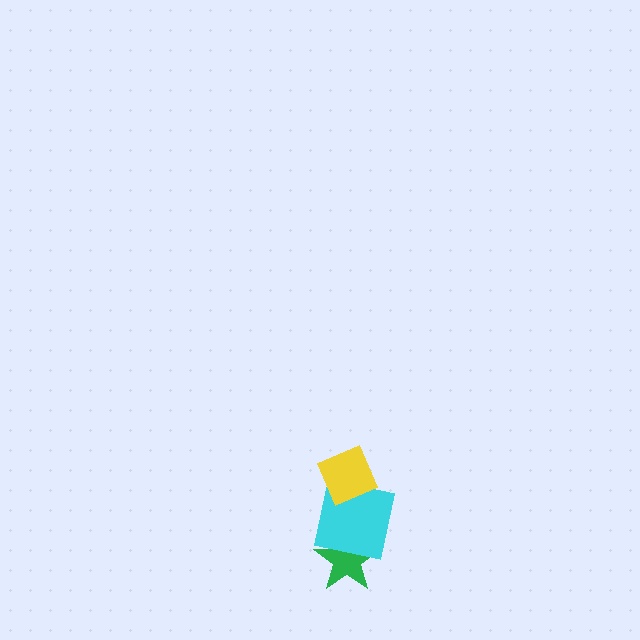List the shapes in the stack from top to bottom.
From top to bottom: the yellow diamond, the cyan square, the green star.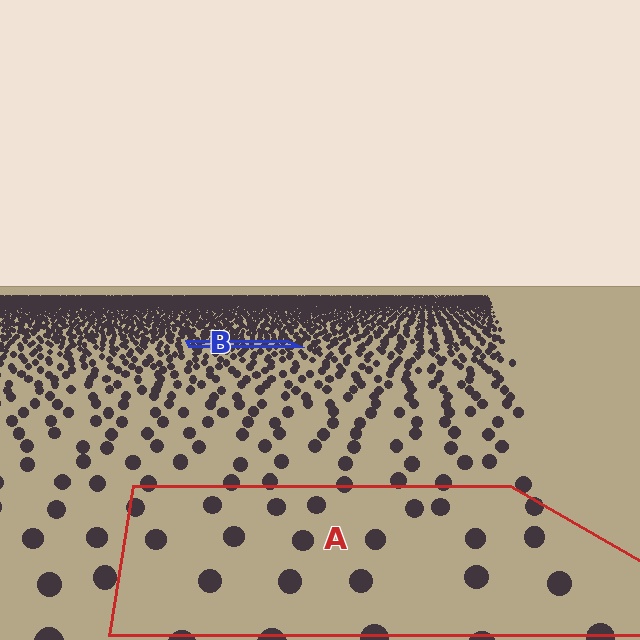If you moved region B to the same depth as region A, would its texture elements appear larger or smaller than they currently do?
They would appear larger. At a closer depth, the same texture elements are projected at a bigger on-screen size.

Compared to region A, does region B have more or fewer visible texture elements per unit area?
Region B has more texture elements per unit area — they are packed more densely because it is farther away.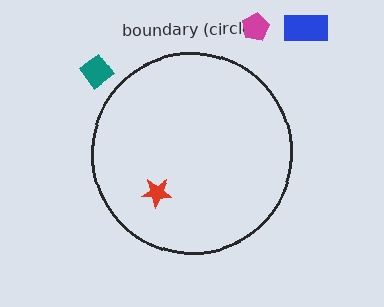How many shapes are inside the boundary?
1 inside, 3 outside.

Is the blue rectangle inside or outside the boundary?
Outside.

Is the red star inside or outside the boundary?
Inside.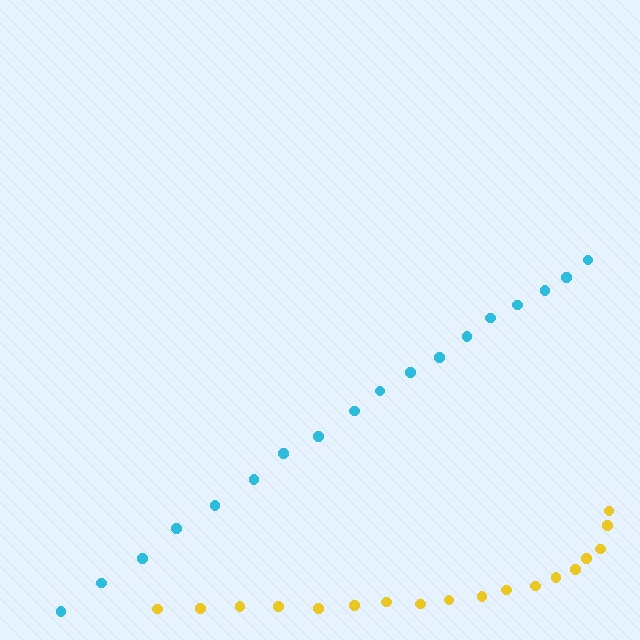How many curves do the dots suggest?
There are 2 distinct paths.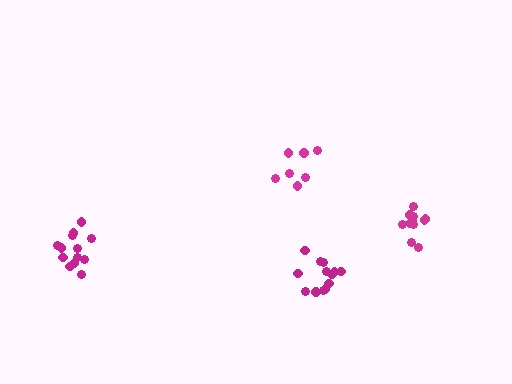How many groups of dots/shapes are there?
There are 4 groups.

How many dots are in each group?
Group 1: 11 dots, Group 2: 13 dots, Group 3: 13 dots, Group 4: 7 dots (44 total).